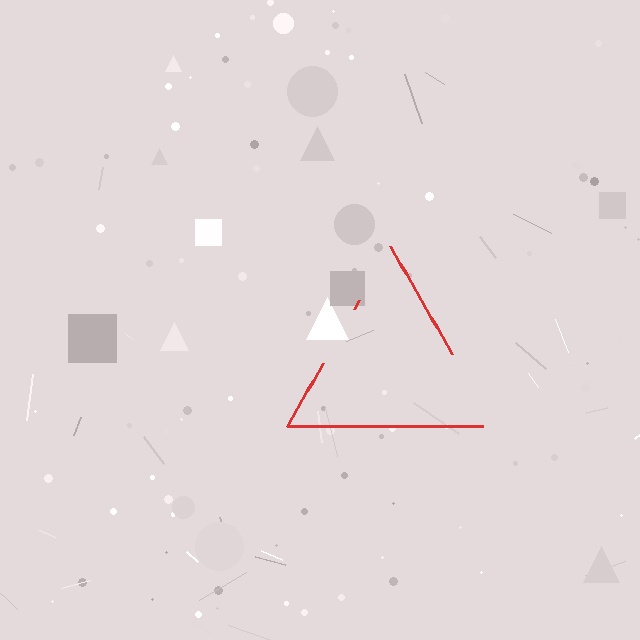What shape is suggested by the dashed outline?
The dashed outline suggests a triangle.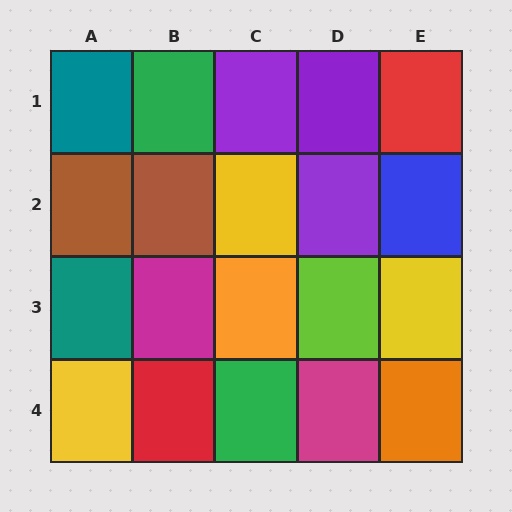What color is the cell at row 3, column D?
Lime.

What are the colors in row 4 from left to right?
Yellow, red, green, magenta, orange.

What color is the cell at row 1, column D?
Purple.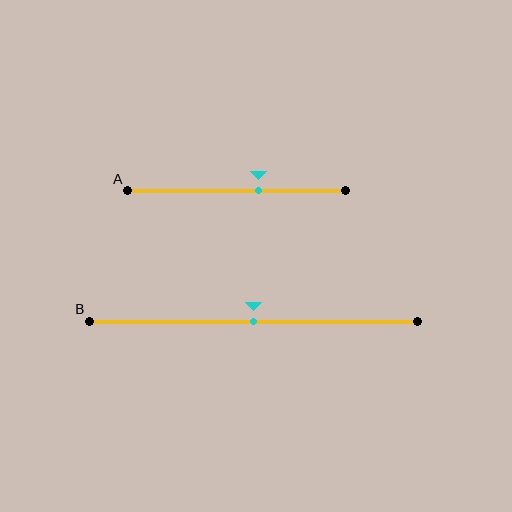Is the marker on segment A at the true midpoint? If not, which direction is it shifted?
No, the marker on segment A is shifted to the right by about 10% of the segment length.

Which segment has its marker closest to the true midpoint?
Segment B has its marker closest to the true midpoint.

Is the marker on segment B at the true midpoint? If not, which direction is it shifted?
Yes, the marker on segment B is at the true midpoint.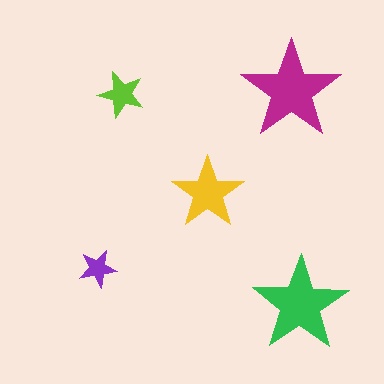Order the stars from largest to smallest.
the magenta one, the green one, the yellow one, the lime one, the purple one.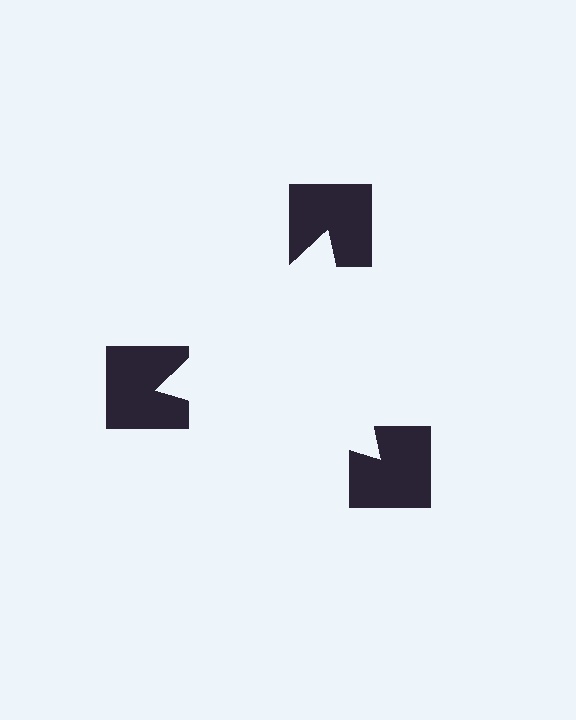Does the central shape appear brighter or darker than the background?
It typically appears slightly brighter than the background, even though no actual brightness change is drawn.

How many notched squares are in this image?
There are 3 — one at each vertex of the illusory triangle.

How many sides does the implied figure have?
3 sides.